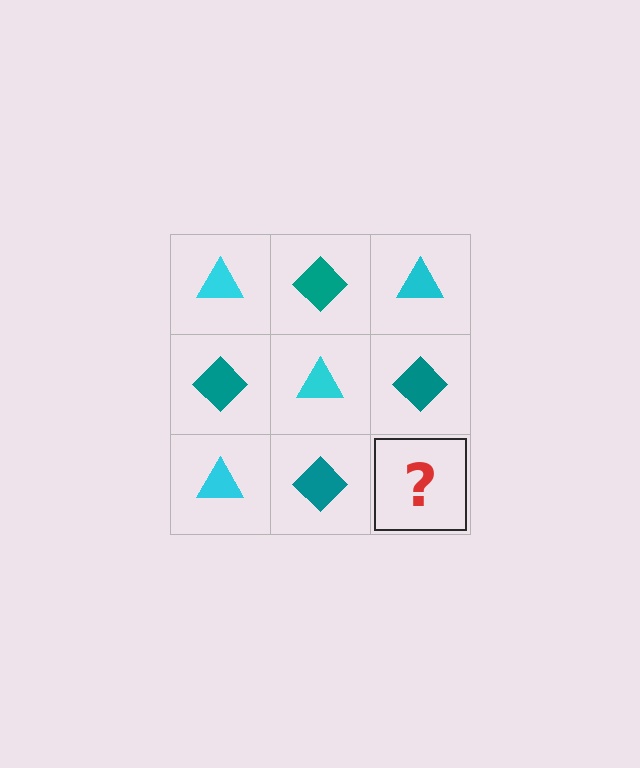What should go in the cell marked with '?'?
The missing cell should contain a cyan triangle.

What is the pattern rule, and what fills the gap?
The rule is that it alternates cyan triangle and teal diamond in a checkerboard pattern. The gap should be filled with a cyan triangle.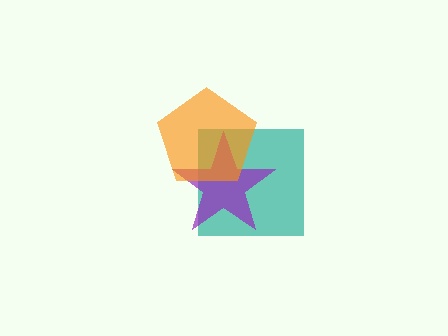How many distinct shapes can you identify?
There are 3 distinct shapes: a teal square, a purple star, an orange pentagon.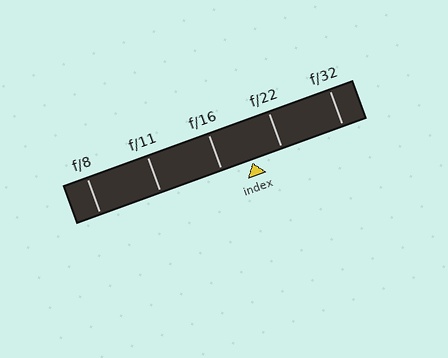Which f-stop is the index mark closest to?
The index mark is closest to f/16.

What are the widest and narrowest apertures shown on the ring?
The widest aperture shown is f/8 and the narrowest is f/32.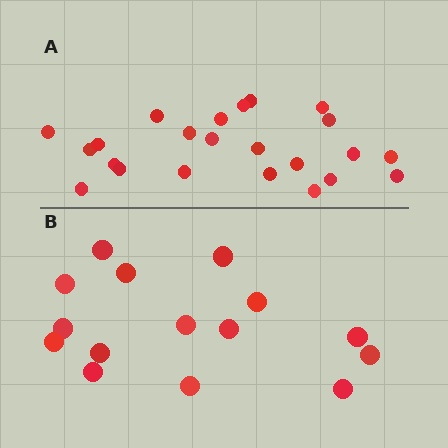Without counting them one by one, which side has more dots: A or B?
Region A (the top region) has more dots.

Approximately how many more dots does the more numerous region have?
Region A has roughly 8 or so more dots than region B.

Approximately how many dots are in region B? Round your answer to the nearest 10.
About 20 dots. (The exact count is 15, which rounds to 20.)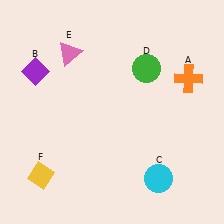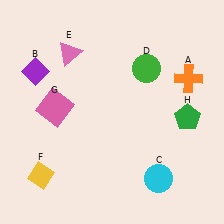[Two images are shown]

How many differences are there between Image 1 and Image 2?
There are 2 differences between the two images.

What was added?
A pink square (G), a green pentagon (H) were added in Image 2.